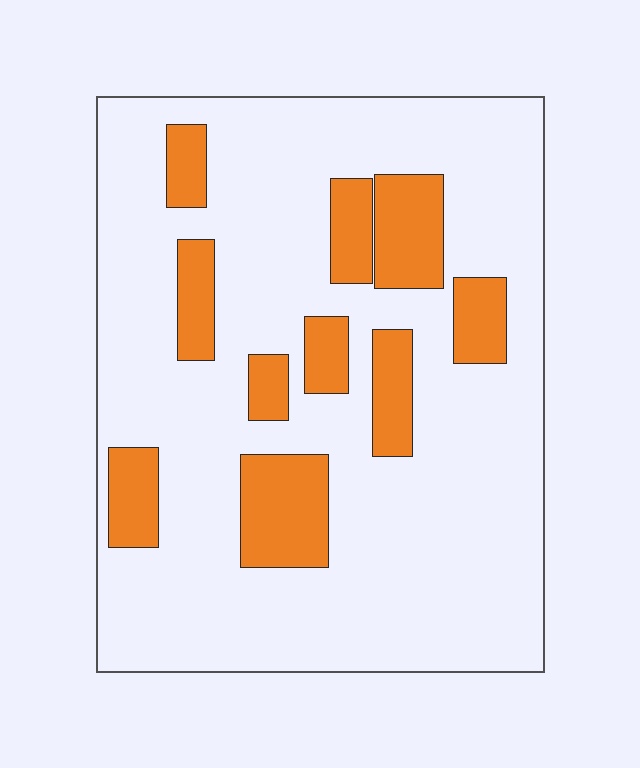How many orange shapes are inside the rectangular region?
10.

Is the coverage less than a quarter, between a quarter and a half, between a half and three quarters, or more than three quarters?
Less than a quarter.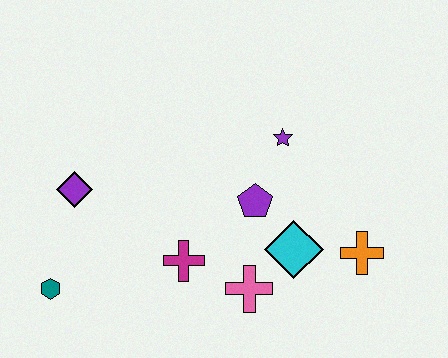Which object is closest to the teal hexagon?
The purple diamond is closest to the teal hexagon.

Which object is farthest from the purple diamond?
The orange cross is farthest from the purple diamond.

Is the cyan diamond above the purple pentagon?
No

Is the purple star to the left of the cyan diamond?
Yes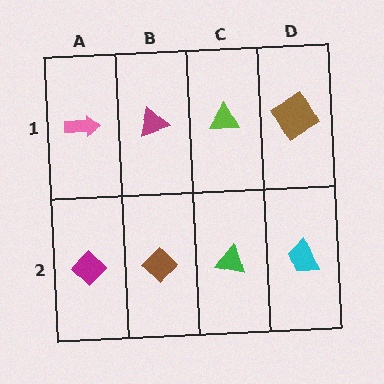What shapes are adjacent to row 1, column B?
A brown diamond (row 2, column B), a pink arrow (row 1, column A), a lime triangle (row 1, column C).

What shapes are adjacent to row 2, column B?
A magenta triangle (row 1, column B), a magenta diamond (row 2, column A), a green triangle (row 2, column C).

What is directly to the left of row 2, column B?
A magenta diamond.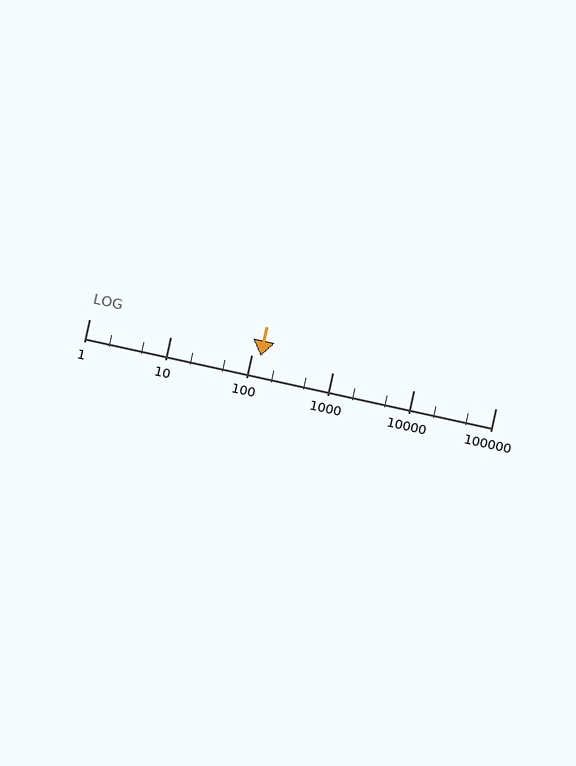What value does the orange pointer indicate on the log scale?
The pointer indicates approximately 130.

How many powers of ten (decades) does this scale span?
The scale spans 5 decades, from 1 to 100000.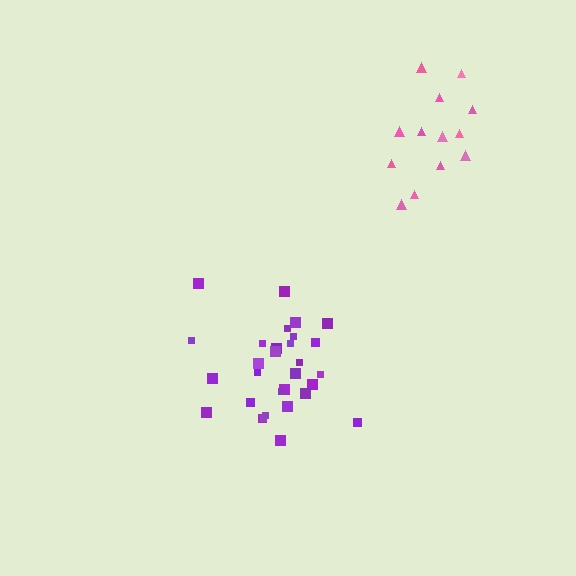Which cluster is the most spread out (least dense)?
Pink.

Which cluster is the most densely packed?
Purple.